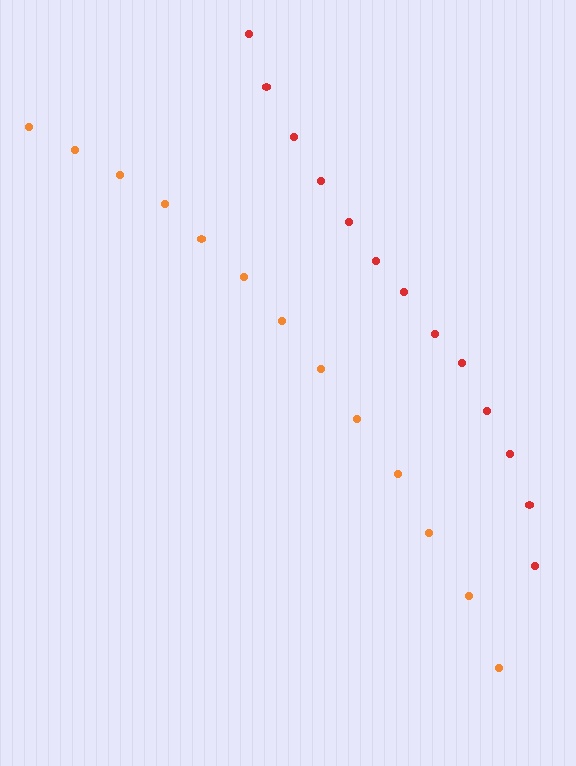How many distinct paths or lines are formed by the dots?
There are 2 distinct paths.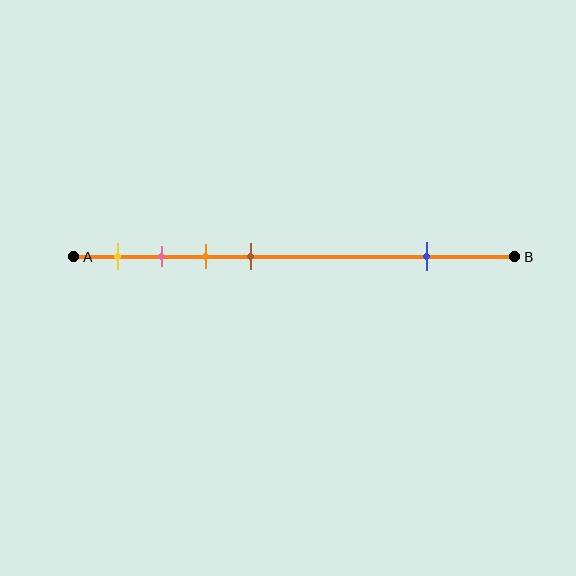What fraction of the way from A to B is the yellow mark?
The yellow mark is approximately 10% (0.1) of the way from A to B.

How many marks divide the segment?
There are 5 marks dividing the segment.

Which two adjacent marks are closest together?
The pink and orange marks are the closest adjacent pair.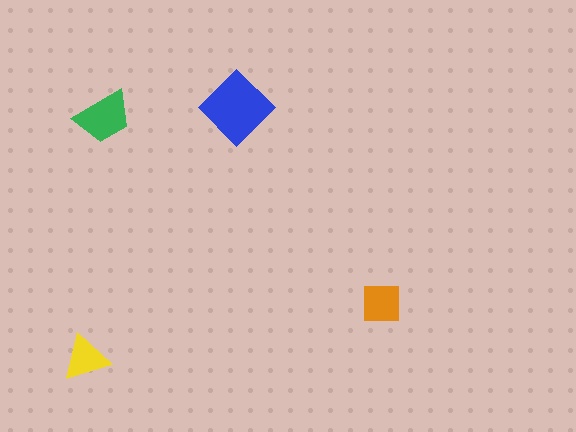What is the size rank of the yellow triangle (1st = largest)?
4th.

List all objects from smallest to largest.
The yellow triangle, the orange square, the green trapezoid, the blue diamond.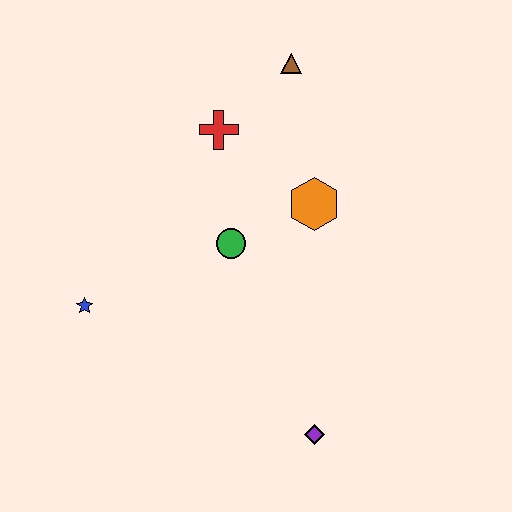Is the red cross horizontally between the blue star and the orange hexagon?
Yes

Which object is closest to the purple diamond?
The green circle is closest to the purple diamond.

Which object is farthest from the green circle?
The purple diamond is farthest from the green circle.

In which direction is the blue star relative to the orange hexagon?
The blue star is to the left of the orange hexagon.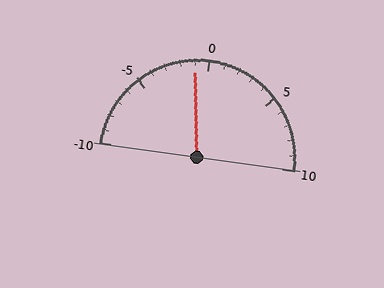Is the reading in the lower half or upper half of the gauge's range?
The reading is in the lower half of the range (-10 to 10).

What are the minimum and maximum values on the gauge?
The gauge ranges from -10 to 10.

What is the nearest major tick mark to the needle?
The nearest major tick mark is 0.